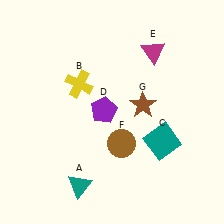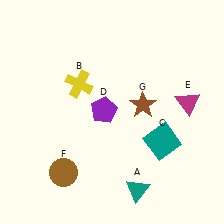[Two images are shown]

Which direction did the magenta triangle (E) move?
The magenta triangle (E) moved down.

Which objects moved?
The objects that moved are: the teal triangle (A), the magenta triangle (E), the brown circle (F).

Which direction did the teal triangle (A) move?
The teal triangle (A) moved right.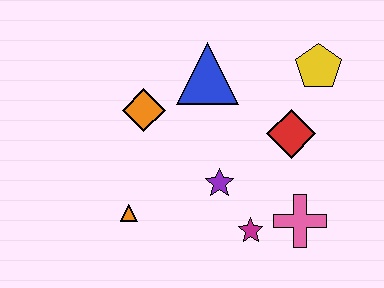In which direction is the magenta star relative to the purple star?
The magenta star is below the purple star.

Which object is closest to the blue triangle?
The orange diamond is closest to the blue triangle.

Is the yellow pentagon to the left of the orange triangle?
No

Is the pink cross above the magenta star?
Yes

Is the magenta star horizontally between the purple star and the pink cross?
Yes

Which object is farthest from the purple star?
The yellow pentagon is farthest from the purple star.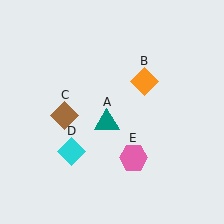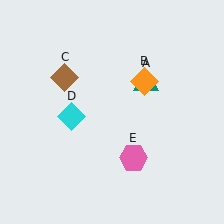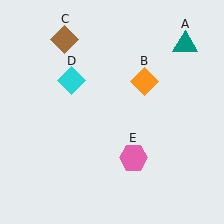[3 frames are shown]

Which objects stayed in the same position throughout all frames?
Orange diamond (object B) and pink hexagon (object E) remained stationary.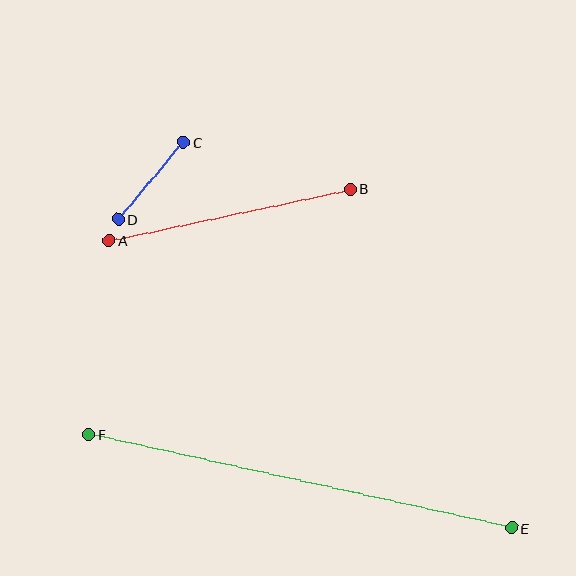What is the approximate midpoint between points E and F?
The midpoint is at approximately (300, 481) pixels.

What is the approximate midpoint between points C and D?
The midpoint is at approximately (151, 181) pixels.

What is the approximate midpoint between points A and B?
The midpoint is at approximately (230, 215) pixels.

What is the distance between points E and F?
The distance is approximately 433 pixels.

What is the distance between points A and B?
The distance is approximately 247 pixels.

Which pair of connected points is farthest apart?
Points E and F are farthest apart.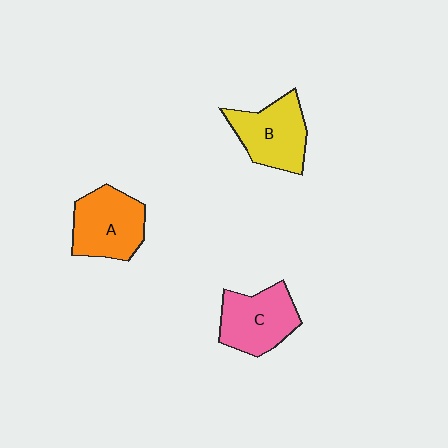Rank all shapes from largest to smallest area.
From largest to smallest: A (orange), B (yellow), C (pink).